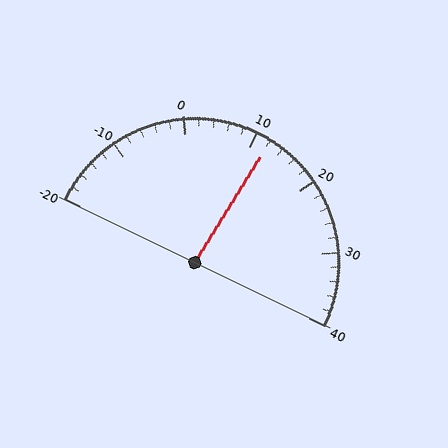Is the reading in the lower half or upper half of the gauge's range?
The reading is in the upper half of the range (-20 to 40).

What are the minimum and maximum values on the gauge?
The gauge ranges from -20 to 40.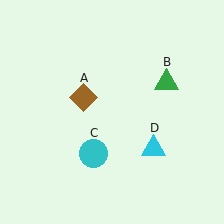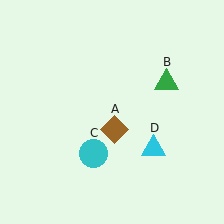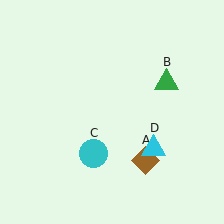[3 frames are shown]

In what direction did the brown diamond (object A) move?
The brown diamond (object A) moved down and to the right.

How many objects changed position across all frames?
1 object changed position: brown diamond (object A).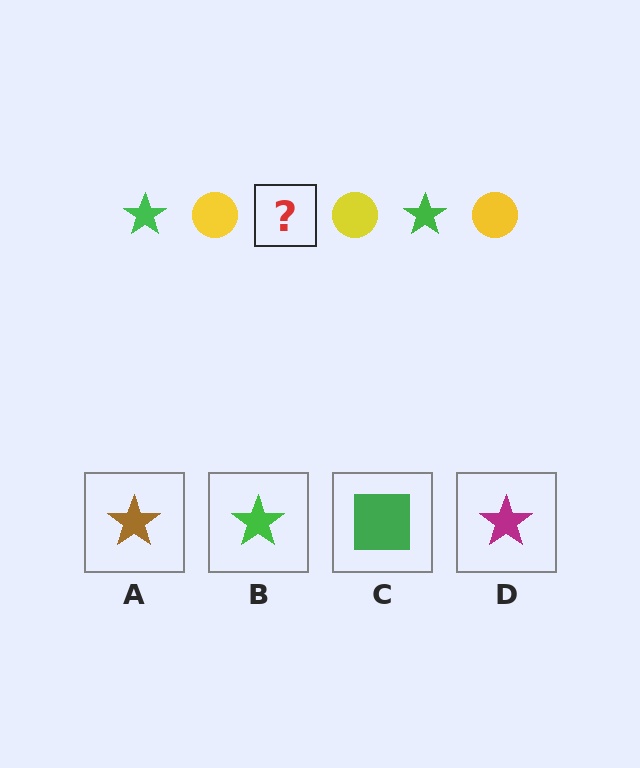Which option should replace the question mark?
Option B.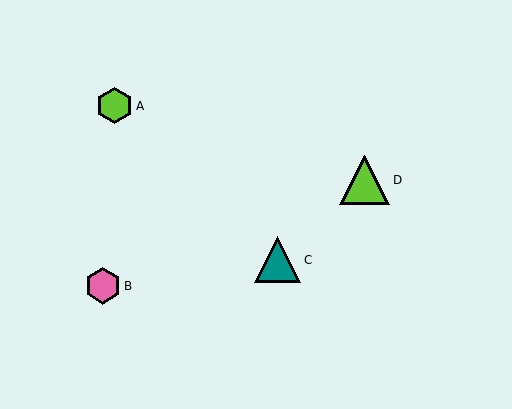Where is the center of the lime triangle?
The center of the lime triangle is at (365, 180).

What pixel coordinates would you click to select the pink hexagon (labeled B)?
Click at (103, 286) to select the pink hexagon B.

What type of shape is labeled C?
Shape C is a teal triangle.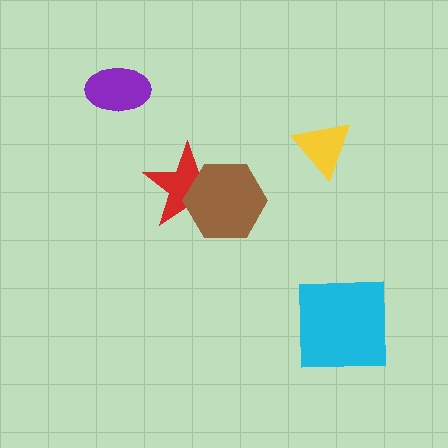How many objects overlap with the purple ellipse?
0 objects overlap with the purple ellipse.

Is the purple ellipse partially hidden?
No, no other shape covers it.